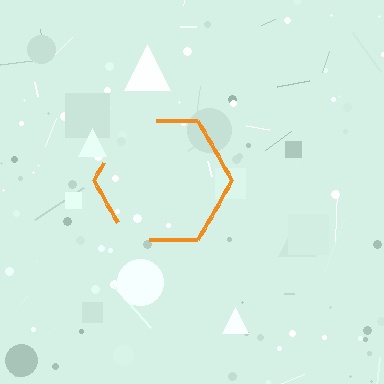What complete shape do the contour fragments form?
The contour fragments form a hexagon.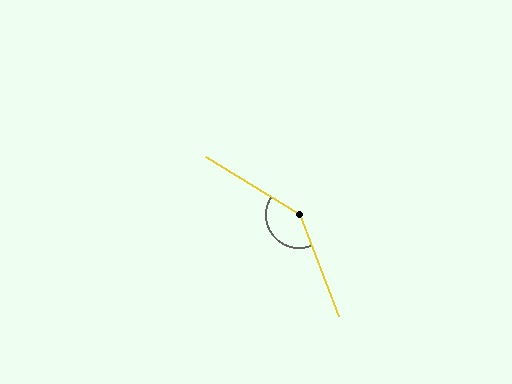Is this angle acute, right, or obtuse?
It is obtuse.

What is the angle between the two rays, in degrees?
Approximately 143 degrees.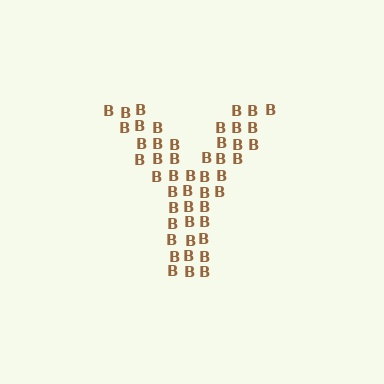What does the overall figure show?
The overall figure shows the letter Y.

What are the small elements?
The small elements are letter B's.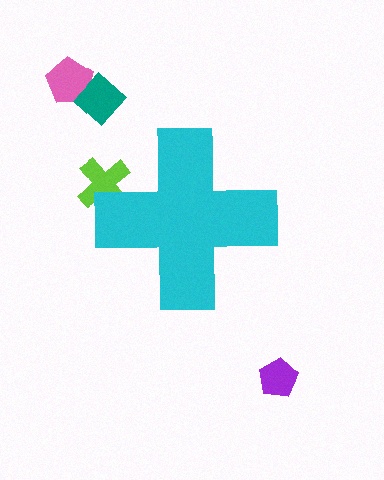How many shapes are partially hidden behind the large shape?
1 shape is partially hidden.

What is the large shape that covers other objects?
A cyan cross.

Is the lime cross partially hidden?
Yes, the lime cross is partially hidden behind the cyan cross.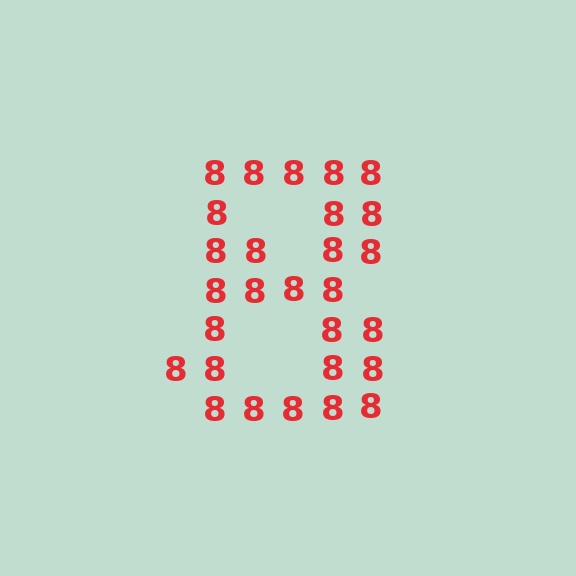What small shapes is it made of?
It is made of small digit 8's.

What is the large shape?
The large shape is the digit 8.